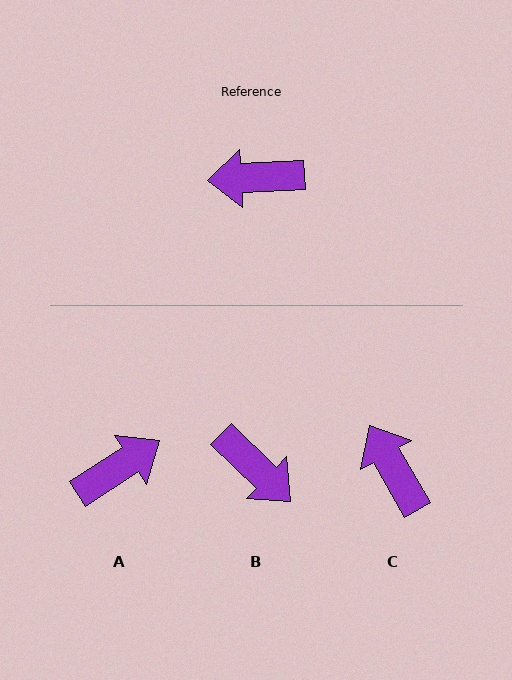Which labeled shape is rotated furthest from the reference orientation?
A, about 150 degrees away.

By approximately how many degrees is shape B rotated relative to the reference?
Approximately 133 degrees counter-clockwise.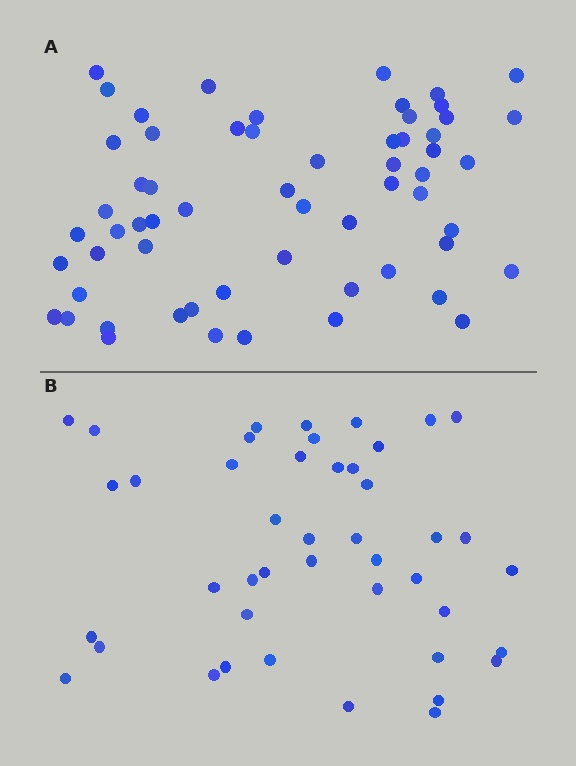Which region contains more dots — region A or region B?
Region A (the top region) has more dots.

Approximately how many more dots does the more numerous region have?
Region A has approximately 15 more dots than region B.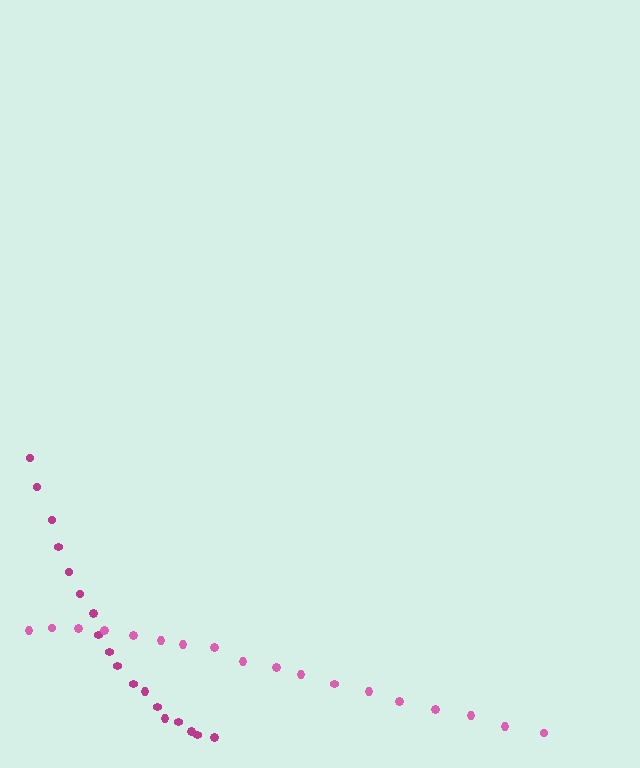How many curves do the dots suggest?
There are 2 distinct paths.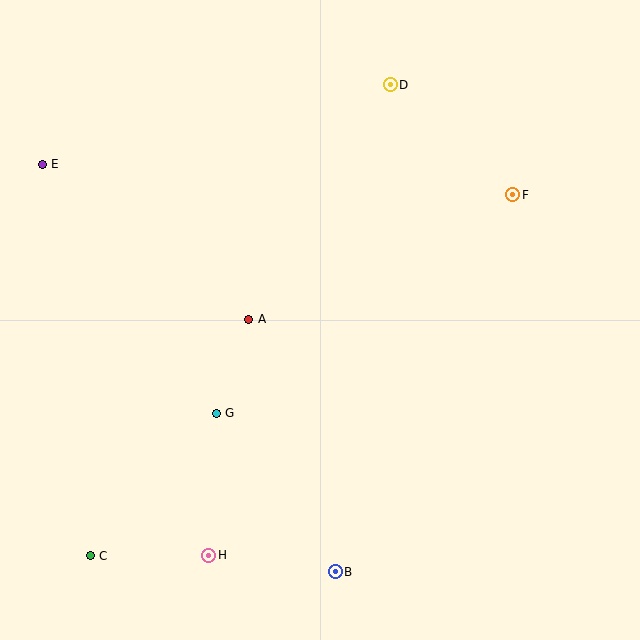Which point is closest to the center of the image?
Point A at (249, 319) is closest to the center.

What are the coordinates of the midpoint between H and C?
The midpoint between H and C is at (149, 556).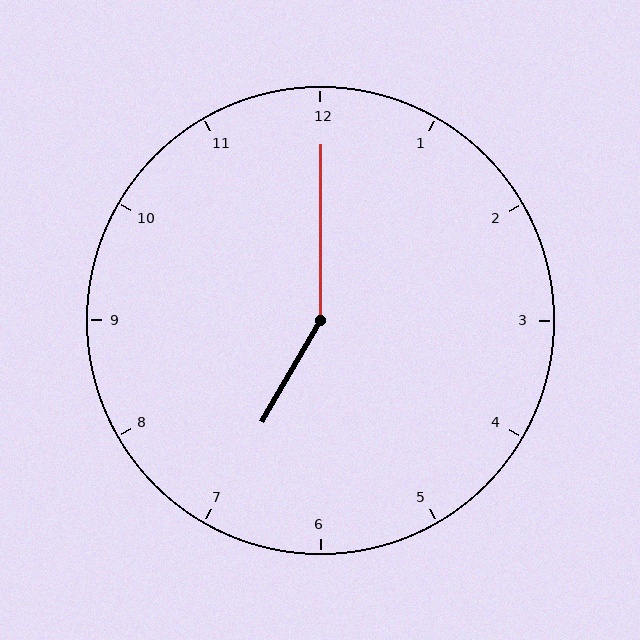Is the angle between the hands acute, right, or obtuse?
It is obtuse.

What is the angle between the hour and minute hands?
Approximately 150 degrees.